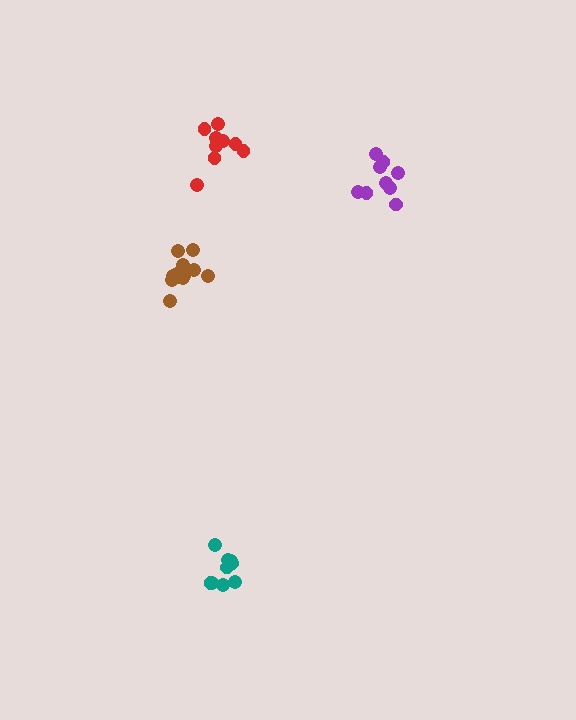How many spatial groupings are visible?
There are 4 spatial groupings.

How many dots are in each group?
Group 1: 9 dots, Group 2: 12 dots, Group 3: 9 dots, Group 4: 9 dots (39 total).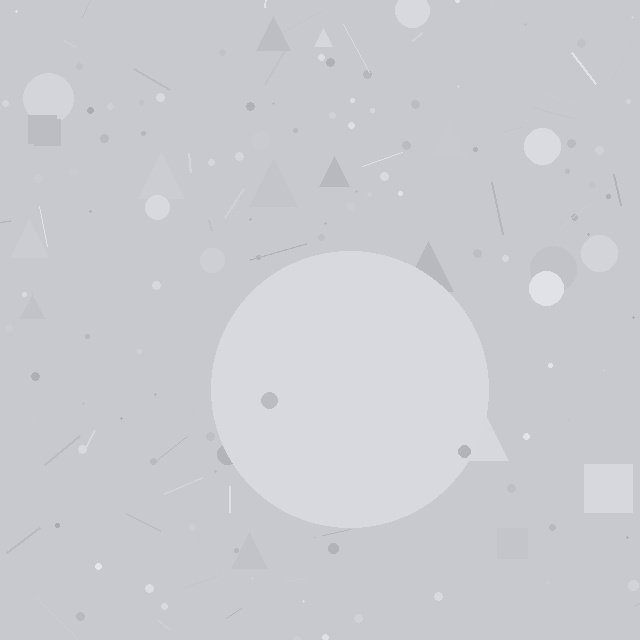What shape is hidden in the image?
A circle is hidden in the image.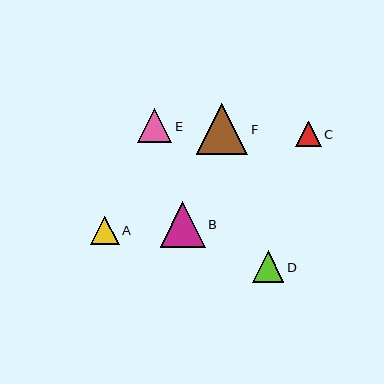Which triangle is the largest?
Triangle F is the largest with a size of approximately 51 pixels.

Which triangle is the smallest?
Triangle C is the smallest with a size of approximately 25 pixels.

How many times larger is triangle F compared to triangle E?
Triangle F is approximately 1.5 times the size of triangle E.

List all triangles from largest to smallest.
From largest to smallest: F, B, E, D, A, C.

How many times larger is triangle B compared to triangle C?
Triangle B is approximately 1.8 times the size of triangle C.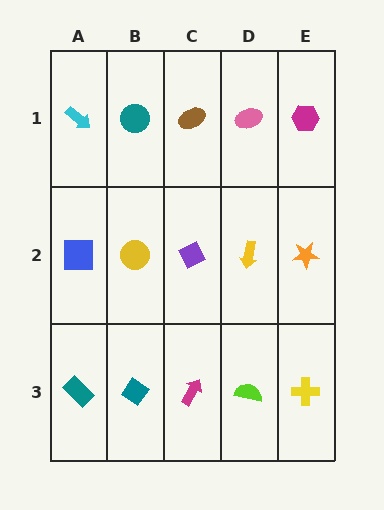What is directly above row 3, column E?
An orange star.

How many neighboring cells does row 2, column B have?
4.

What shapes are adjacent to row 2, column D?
A pink ellipse (row 1, column D), a lime semicircle (row 3, column D), a purple diamond (row 2, column C), an orange star (row 2, column E).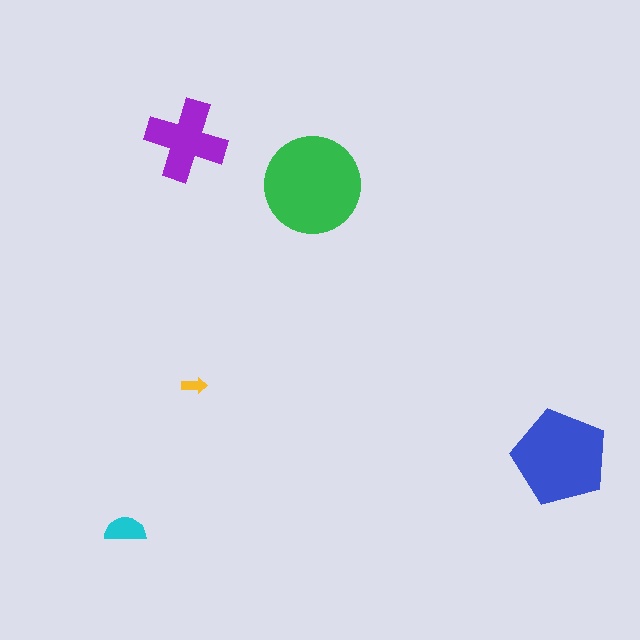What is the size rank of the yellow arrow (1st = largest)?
5th.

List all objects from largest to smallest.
The green circle, the blue pentagon, the purple cross, the cyan semicircle, the yellow arrow.